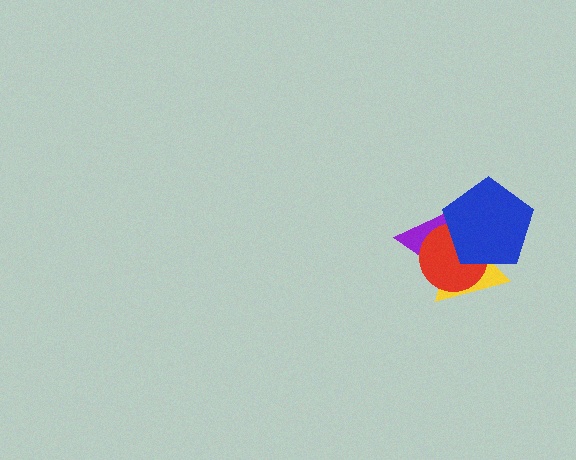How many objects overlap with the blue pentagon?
3 objects overlap with the blue pentagon.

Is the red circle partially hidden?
Yes, it is partially covered by another shape.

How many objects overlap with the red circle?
3 objects overlap with the red circle.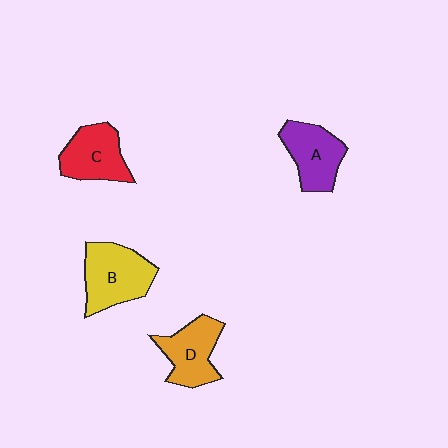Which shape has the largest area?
Shape B (yellow).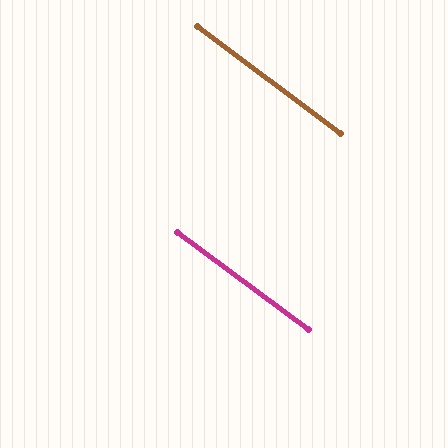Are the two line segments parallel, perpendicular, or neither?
Parallel — their directions differ by only 0.5°.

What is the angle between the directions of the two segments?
Approximately 1 degree.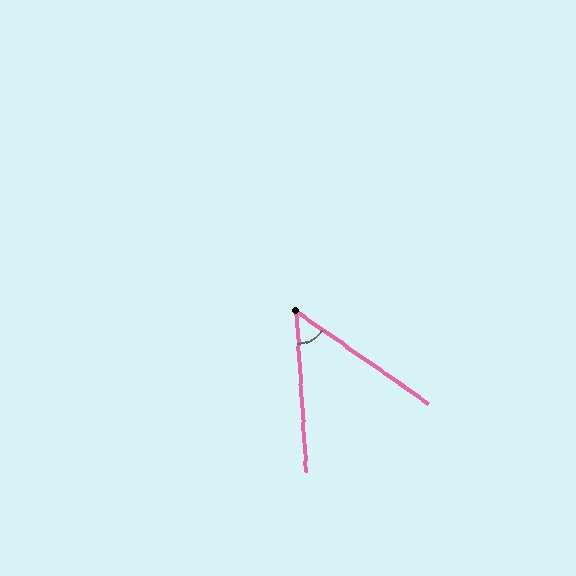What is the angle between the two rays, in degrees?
Approximately 52 degrees.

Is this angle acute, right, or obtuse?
It is acute.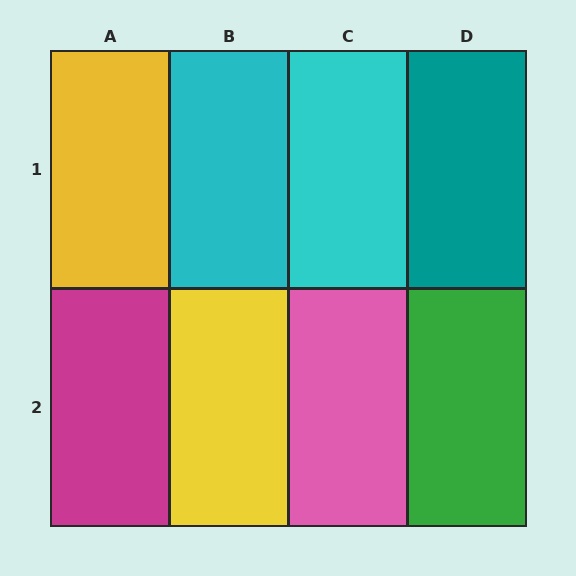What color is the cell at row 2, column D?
Green.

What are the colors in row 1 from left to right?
Yellow, cyan, cyan, teal.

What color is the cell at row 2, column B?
Yellow.